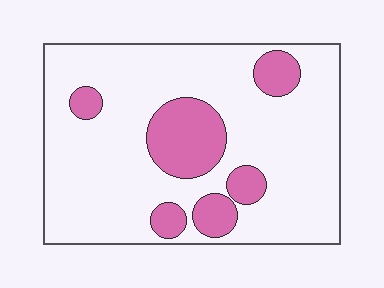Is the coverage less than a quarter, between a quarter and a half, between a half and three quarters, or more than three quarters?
Less than a quarter.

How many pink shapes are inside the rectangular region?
6.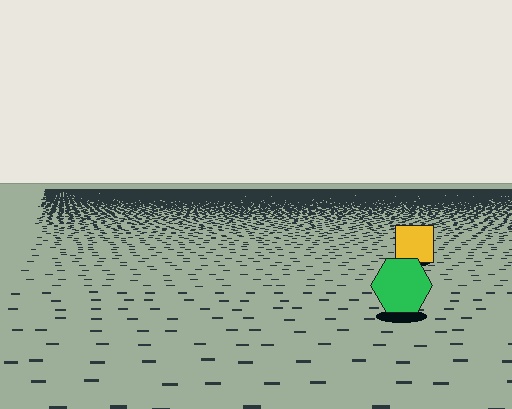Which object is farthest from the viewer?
The yellow square is farthest from the viewer. It appears smaller and the ground texture around it is denser.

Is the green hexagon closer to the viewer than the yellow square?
Yes. The green hexagon is closer — you can tell from the texture gradient: the ground texture is coarser near it.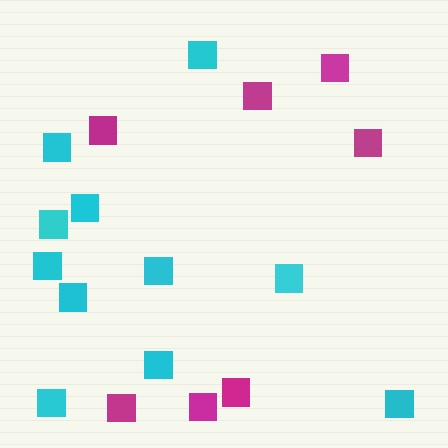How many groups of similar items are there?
There are 2 groups: one group of magenta squares (7) and one group of cyan squares (11).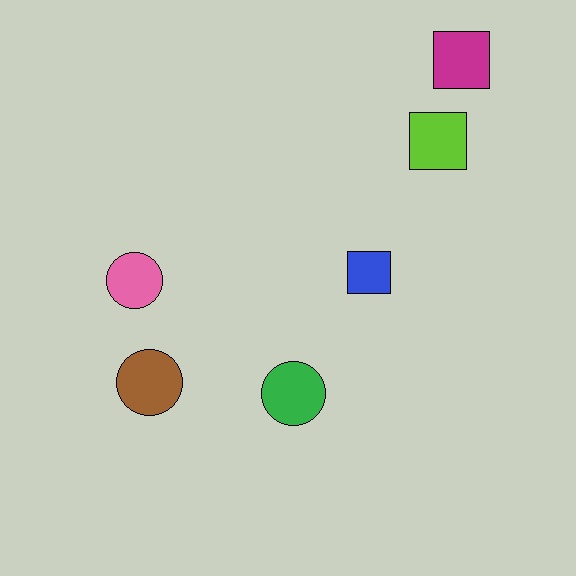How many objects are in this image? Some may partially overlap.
There are 6 objects.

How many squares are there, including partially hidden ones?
There are 3 squares.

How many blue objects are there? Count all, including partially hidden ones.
There is 1 blue object.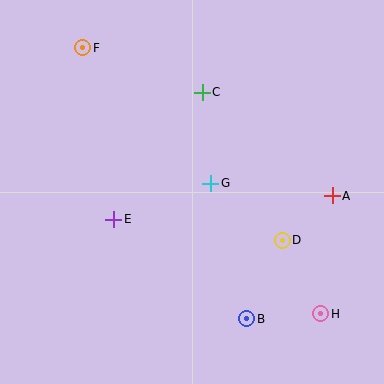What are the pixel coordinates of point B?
Point B is at (247, 319).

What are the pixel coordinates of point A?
Point A is at (332, 196).